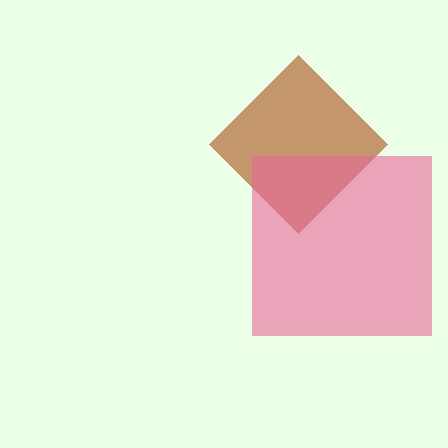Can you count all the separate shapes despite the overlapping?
Yes, there are 2 separate shapes.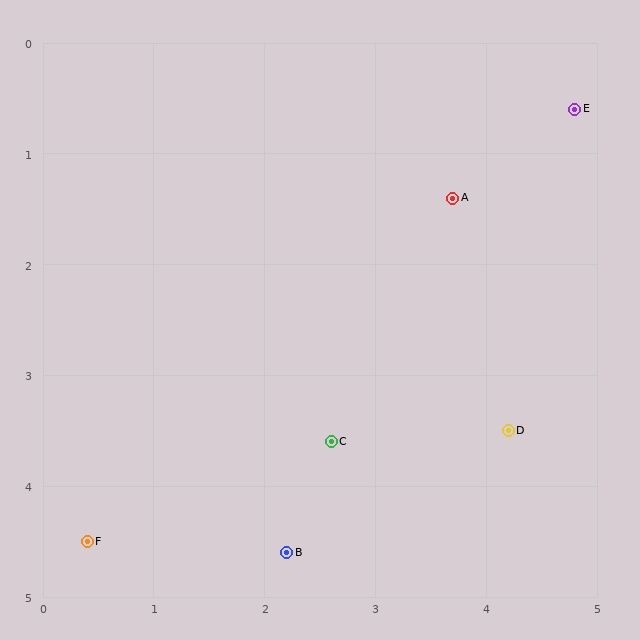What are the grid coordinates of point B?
Point B is at approximately (2.2, 4.6).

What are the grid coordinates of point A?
Point A is at approximately (3.7, 1.4).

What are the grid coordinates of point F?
Point F is at approximately (0.4, 4.5).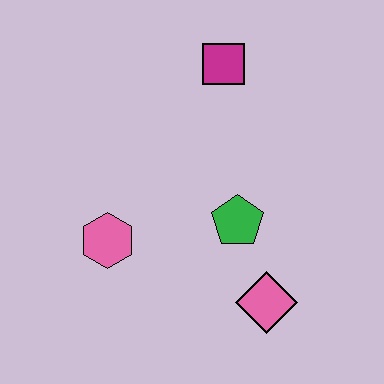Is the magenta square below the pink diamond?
No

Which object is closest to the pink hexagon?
The green pentagon is closest to the pink hexagon.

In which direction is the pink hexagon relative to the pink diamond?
The pink hexagon is to the left of the pink diamond.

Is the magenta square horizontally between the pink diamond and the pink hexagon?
Yes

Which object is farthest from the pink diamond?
The magenta square is farthest from the pink diamond.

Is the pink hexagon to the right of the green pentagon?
No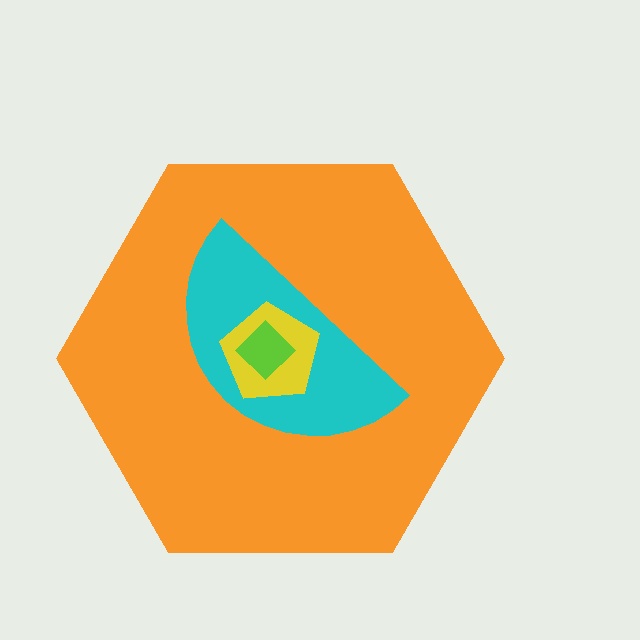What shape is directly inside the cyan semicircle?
The yellow pentagon.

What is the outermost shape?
The orange hexagon.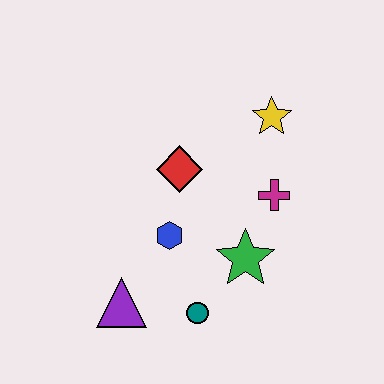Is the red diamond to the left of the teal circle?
Yes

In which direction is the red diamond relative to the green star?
The red diamond is above the green star.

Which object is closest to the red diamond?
The blue hexagon is closest to the red diamond.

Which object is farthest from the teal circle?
The yellow star is farthest from the teal circle.